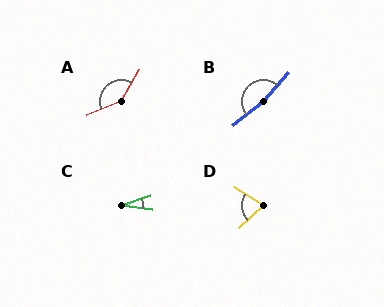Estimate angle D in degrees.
Approximately 75 degrees.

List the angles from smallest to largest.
C (27°), D (75°), A (141°), B (168°).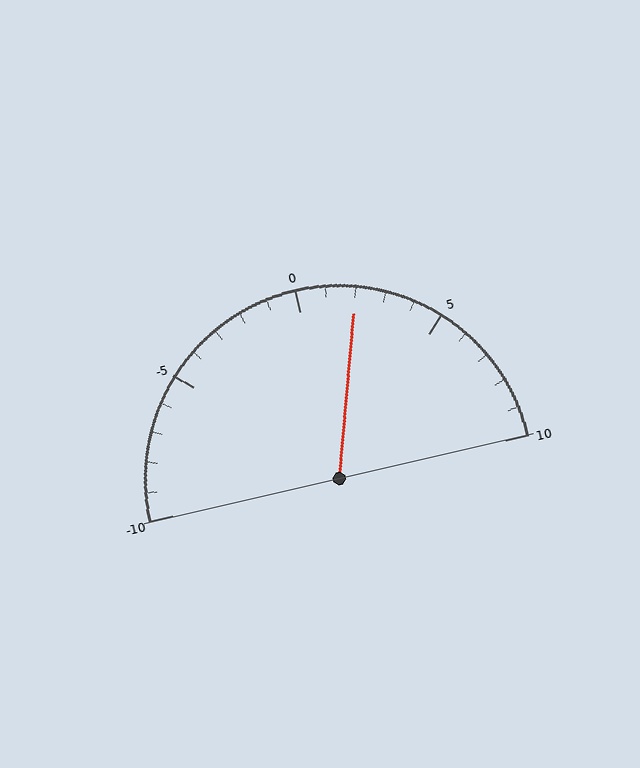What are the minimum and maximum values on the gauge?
The gauge ranges from -10 to 10.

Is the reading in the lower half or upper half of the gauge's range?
The reading is in the upper half of the range (-10 to 10).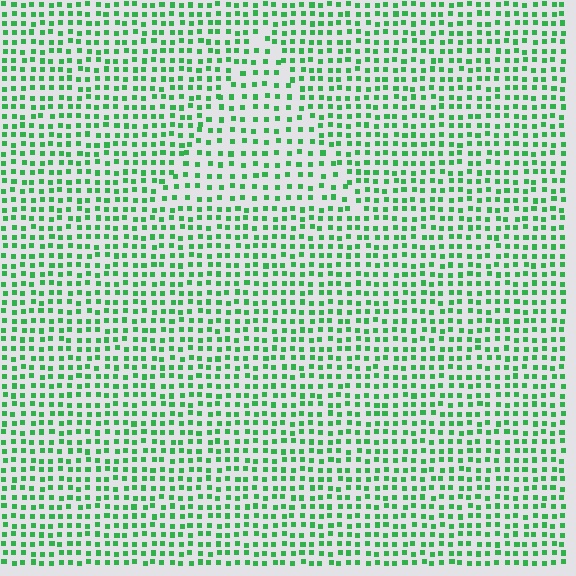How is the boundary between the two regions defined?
The boundary is defined by a change in element density (approximately 1.5x ratio). All elements are the same color, size, and shape.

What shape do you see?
I see a triangle.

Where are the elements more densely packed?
The elements are more densely packed outside the triangle boundary.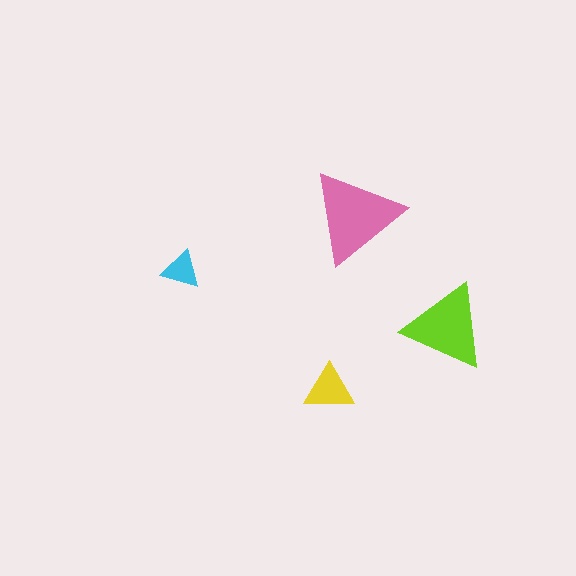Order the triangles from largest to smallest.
the pink one, the lime one, the yellow one, the cyan one.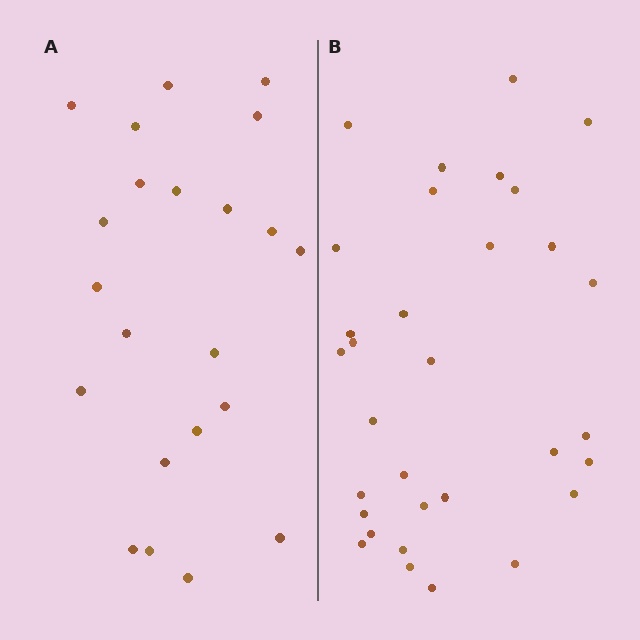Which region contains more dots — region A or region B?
Region B (the right region) has more dots.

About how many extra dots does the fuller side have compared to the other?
Region B has roughly 10 or so more dots than region A.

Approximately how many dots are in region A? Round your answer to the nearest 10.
About 20 dots. (The exact count is 22, which rounds to 20.)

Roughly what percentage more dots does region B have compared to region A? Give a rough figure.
About 45% more.